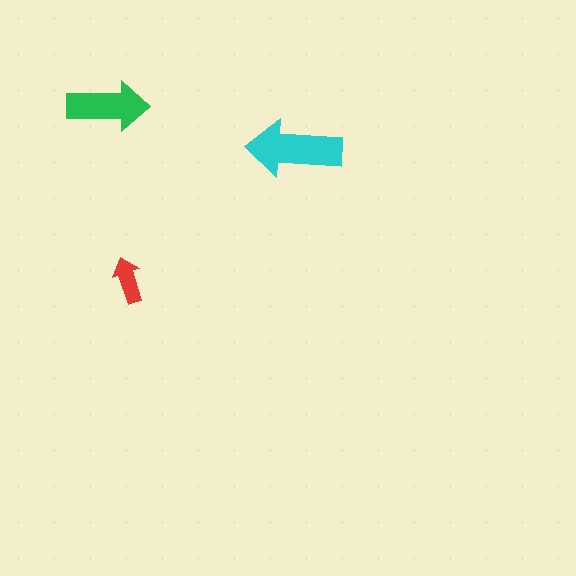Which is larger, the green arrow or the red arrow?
The green one.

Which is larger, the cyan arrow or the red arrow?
The cyan one.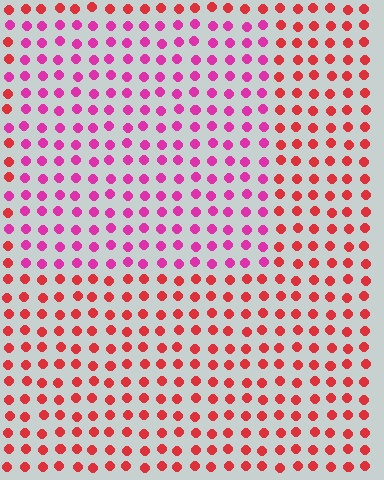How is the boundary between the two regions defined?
The boundary is defined purely by a slight shift in hue (about 39 degrees). Spacing, size, and orientation are identical on both sides.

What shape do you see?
I see a rectangle.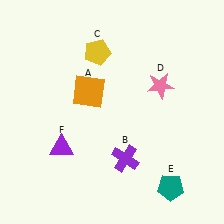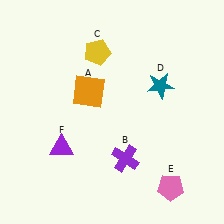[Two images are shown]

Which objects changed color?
D changed from pink to teal. E changed from teal to pink.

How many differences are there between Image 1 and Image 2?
There are 2 differences between the two images.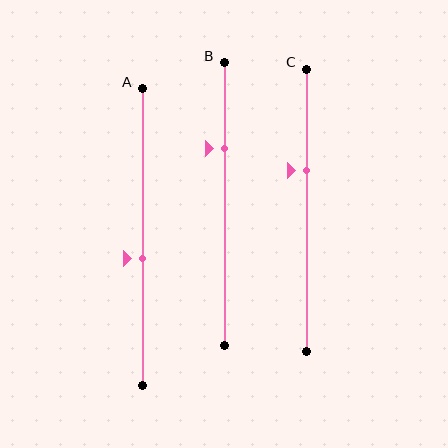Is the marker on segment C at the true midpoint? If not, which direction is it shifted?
No, the marker on segment C is shifted upward by about 14% of the segment length.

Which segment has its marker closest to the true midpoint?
Segment A has its marker closest to the true midpoint.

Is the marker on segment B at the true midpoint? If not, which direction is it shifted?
No, the marker on segment B is shifted upward by about 20% of the segment length.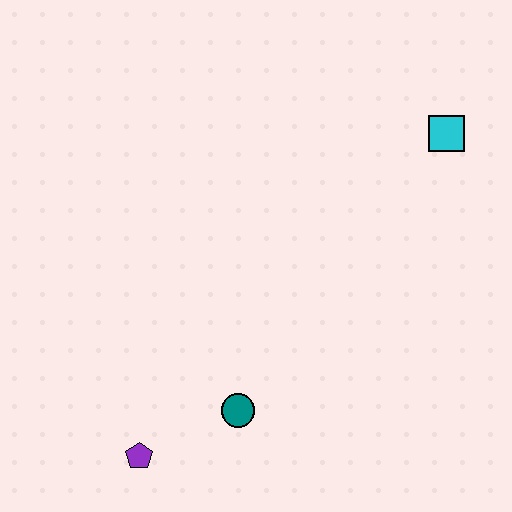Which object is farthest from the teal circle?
The cyan square is farthest from the teal circle.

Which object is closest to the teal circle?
The purple pentagon is closest to the teal circle.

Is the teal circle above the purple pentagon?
Yes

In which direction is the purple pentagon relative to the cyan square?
The purple pentagon is below the cyan square.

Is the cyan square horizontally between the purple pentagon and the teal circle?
No